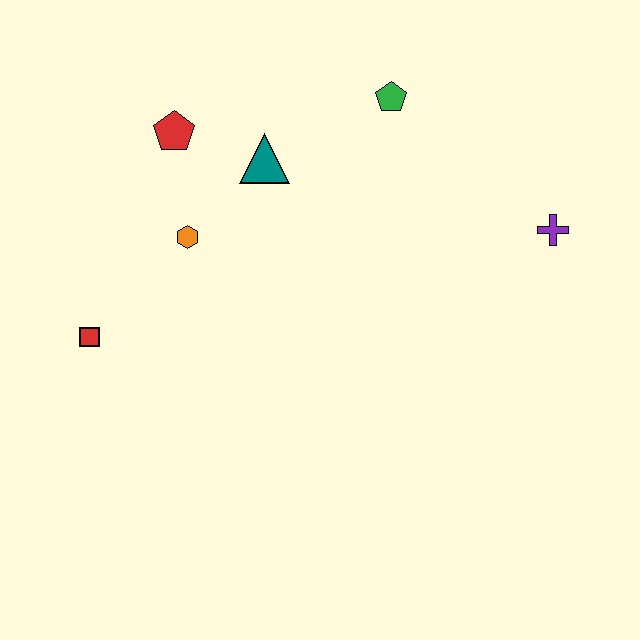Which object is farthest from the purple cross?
The red square is farthest from the purple cross.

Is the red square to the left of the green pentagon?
Yes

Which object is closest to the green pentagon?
The teal triangle is closest to the green pentagon.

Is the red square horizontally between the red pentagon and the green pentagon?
No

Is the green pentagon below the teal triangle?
No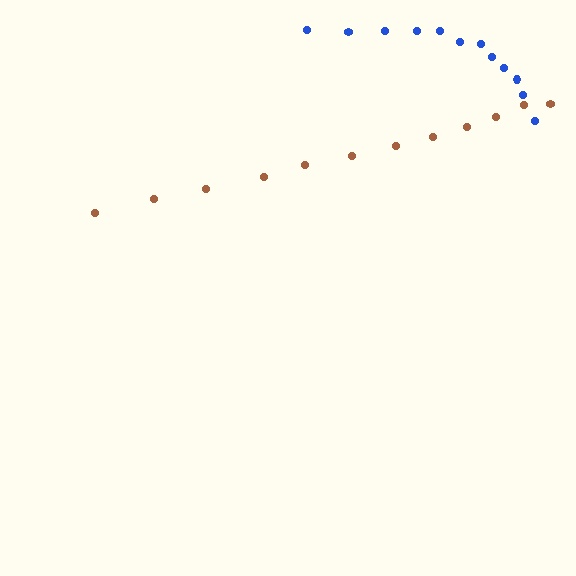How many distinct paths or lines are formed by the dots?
There are 2 distinct paths.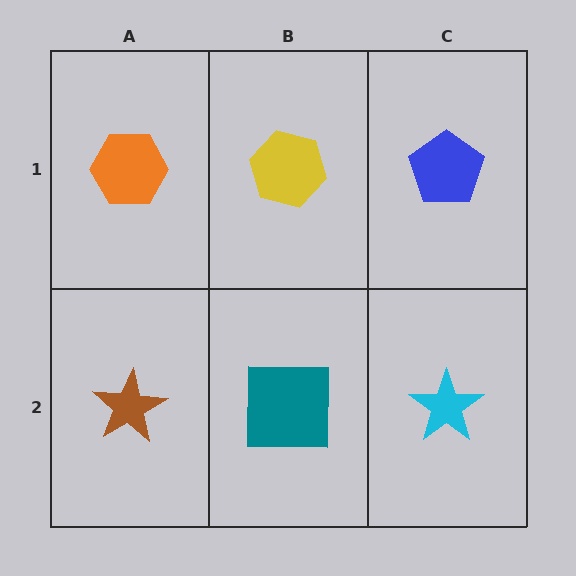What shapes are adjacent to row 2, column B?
A yellow hexagon (row 1, column B), a brown star (row 2, column A), a cyan star (row 2, column C).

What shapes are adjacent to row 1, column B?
A teal square (row 2, column B), an orange hexagon (row 1, column A), a blue pentagon (row 1, column C).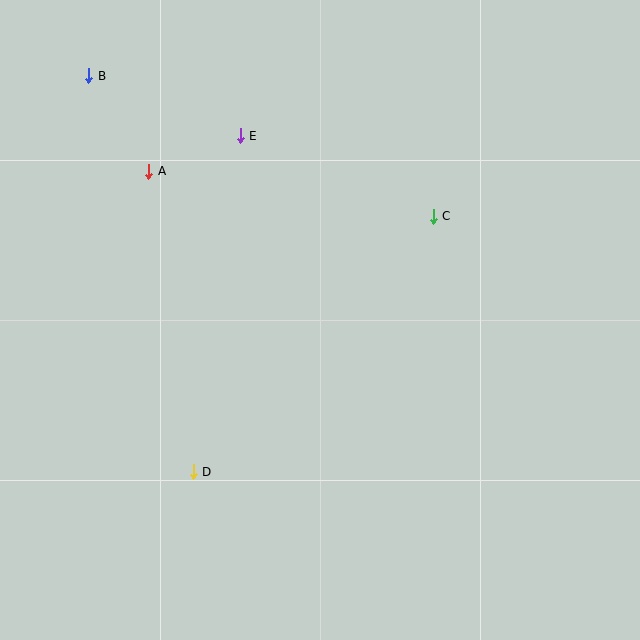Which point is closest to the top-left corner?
Point B is closest to the top-left corner.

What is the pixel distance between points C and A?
The distance between C and A is 288 pixels.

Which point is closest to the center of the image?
Point C at (433, 216) is closest to the center.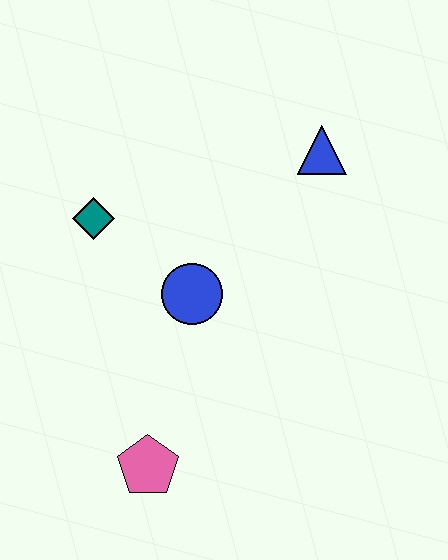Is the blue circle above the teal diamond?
No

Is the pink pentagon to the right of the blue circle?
No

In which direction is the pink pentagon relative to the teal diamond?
The pink pentagon is below the teal diamond.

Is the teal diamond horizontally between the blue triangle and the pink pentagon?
No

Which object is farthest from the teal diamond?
The pink pentagon is farthest from the teal diamond.